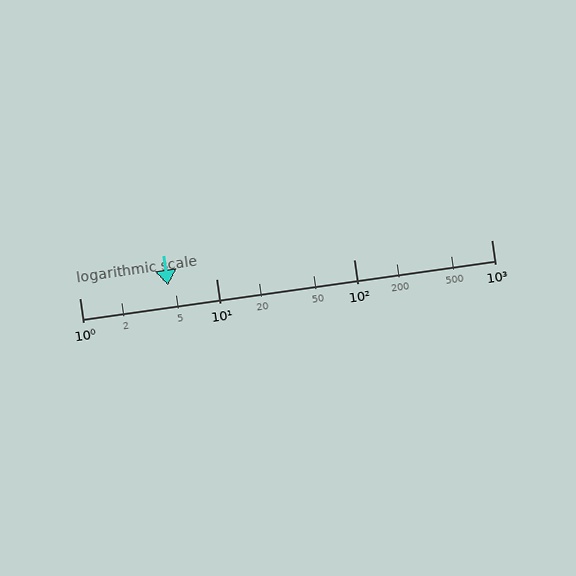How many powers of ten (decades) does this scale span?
The scale spans 3 decades, from 1 to 1000.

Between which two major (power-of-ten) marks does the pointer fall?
The pointer is between 1 and 10.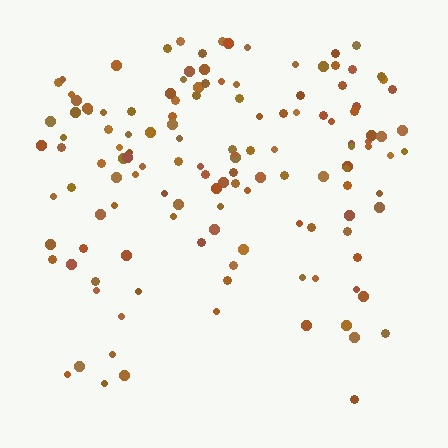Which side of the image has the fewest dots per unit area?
The bottom.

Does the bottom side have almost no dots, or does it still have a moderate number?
Still a moderate number, just noticeably fewer than the top.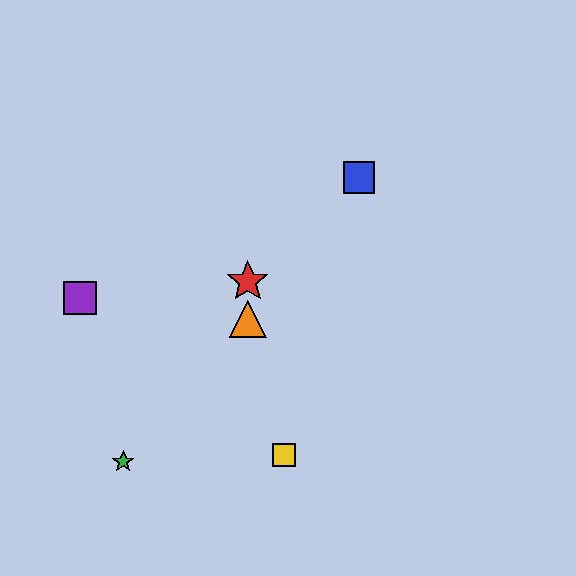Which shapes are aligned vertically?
The red star, the orange triangle are aligned vertically.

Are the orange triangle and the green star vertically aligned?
No, the orange triangle is at x≈248 and the green star is at x≈123.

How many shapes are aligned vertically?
2 shapes (the red star, the orange triangle) are aligned vertically.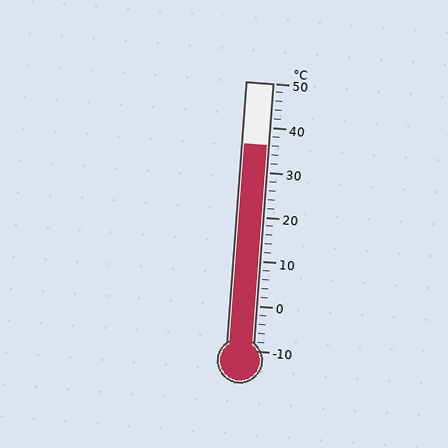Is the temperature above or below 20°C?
The temperature is above 20°C.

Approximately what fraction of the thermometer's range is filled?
The thermometer is filled to approximately 75% of its range.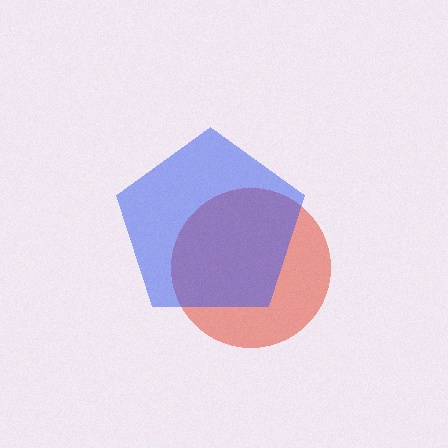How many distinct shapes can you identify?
There are 2 distinct shapes: a red circle, a blue pentagon.